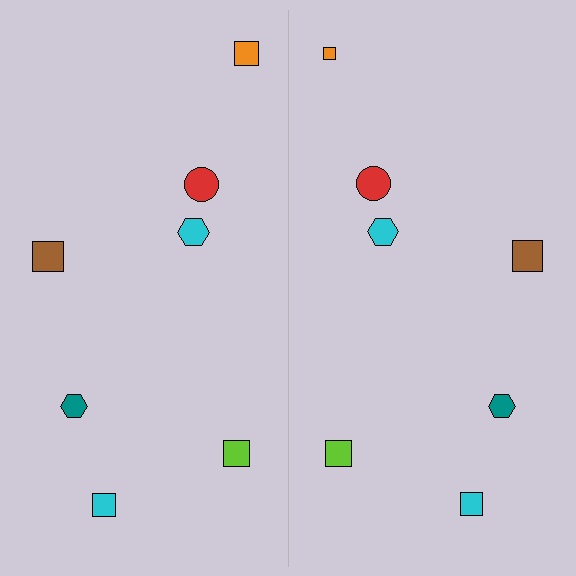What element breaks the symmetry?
The orange square on the right side has a different size than its mirror counterpart.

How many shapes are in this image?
There are 14 shapes in this image.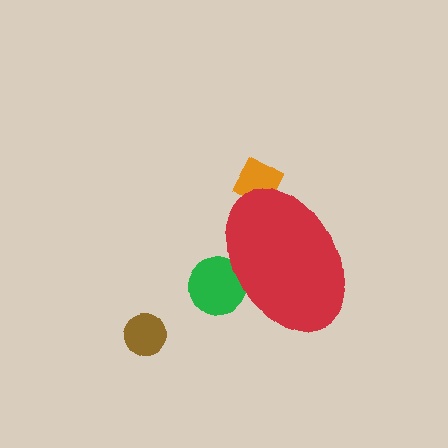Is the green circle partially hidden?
Yes, the green circle is partially hidden behind the red ellipse.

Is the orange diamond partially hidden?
Yes, the orange diamond is partially hidden behind the red ellipse.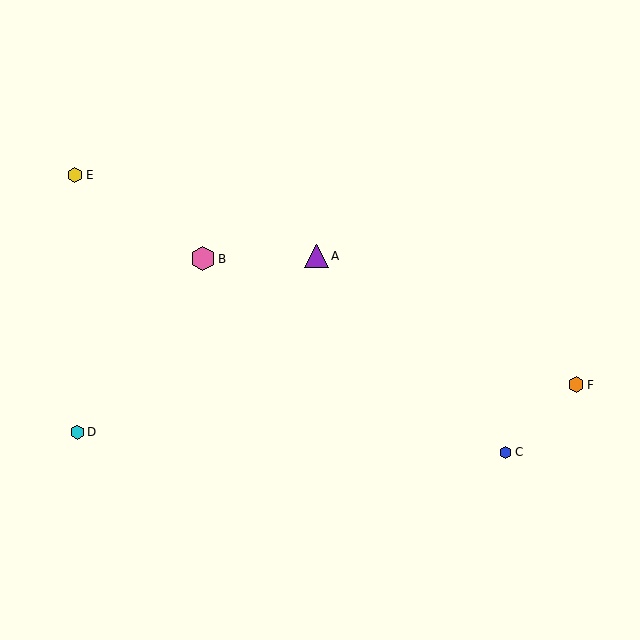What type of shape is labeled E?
Shape E is a yellow hexagon.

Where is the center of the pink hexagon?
The center of the pink hexagon is at (203, 259).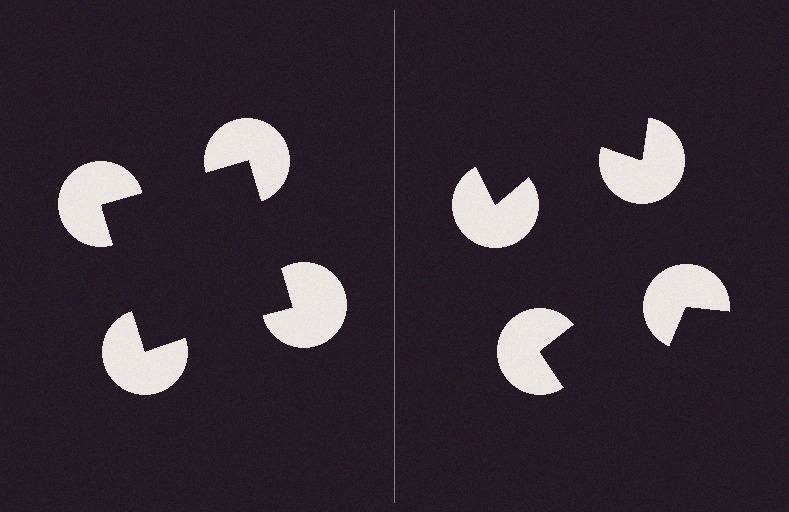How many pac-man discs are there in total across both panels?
8 — 4 on each side.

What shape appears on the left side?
An illusory square.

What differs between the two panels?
The pac-man discs are positioned identically on both sides; only the wedge orientations differ. On the left they align to a square; on the right they are misaligned.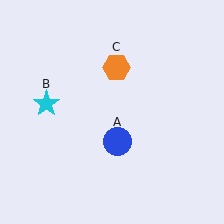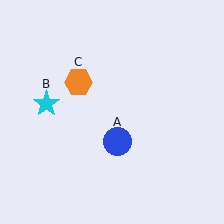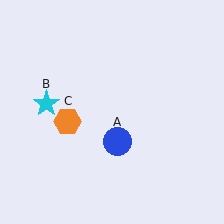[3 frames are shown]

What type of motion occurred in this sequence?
The orange hexagon (object C) rotated counterclockwise around the center of the scene.